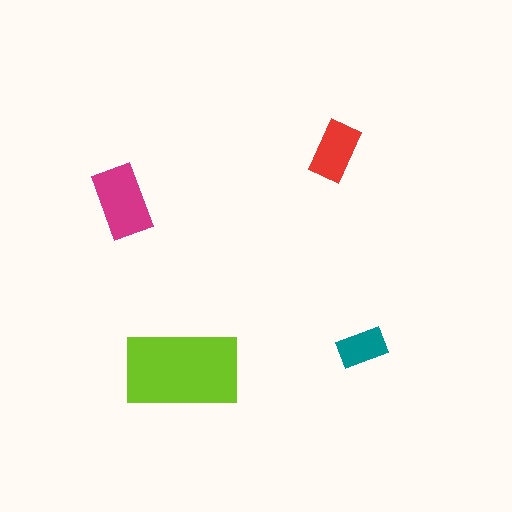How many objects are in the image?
There are 4 objects in the image.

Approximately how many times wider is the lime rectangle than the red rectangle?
About 2 times wider.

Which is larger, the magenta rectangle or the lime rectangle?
The lime one.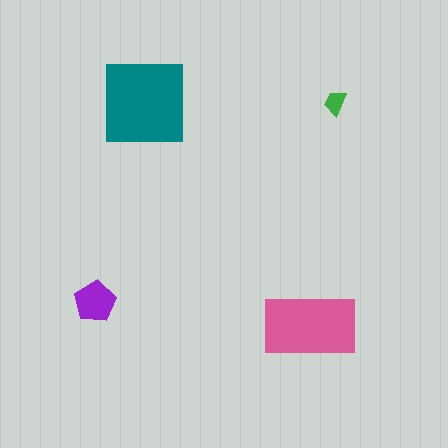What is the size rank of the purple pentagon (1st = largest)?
3rd.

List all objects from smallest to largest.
The green trapezoid, the purple pentagon, the pink rectangle, the teal square.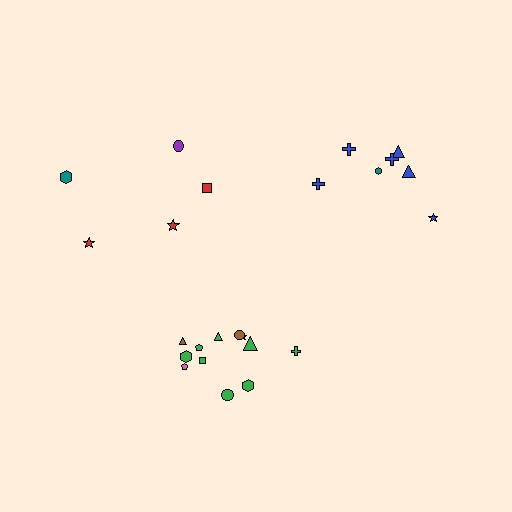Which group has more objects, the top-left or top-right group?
The top-right group.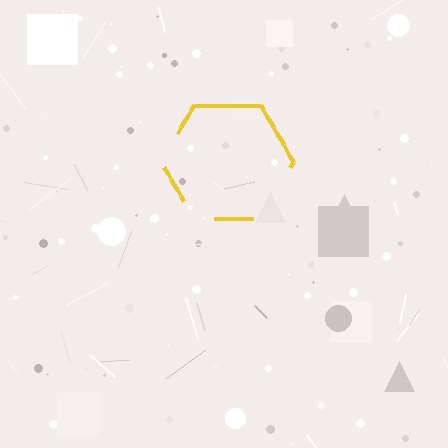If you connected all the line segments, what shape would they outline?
They would outline a hexagon.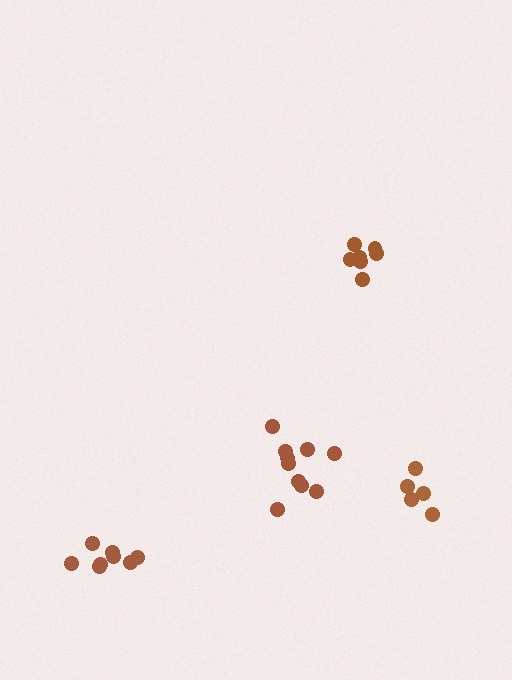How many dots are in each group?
Group 1: 10 dots, Group 2: 8 dots, Group 3: 7 dots, Group 4: 5 dots (30 total).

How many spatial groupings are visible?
There are 4 spatial groupings.